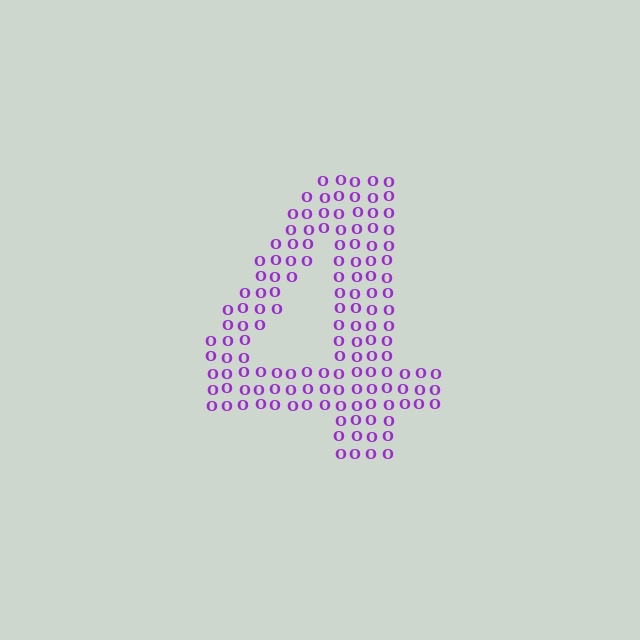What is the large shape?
The large shape is the digit 4.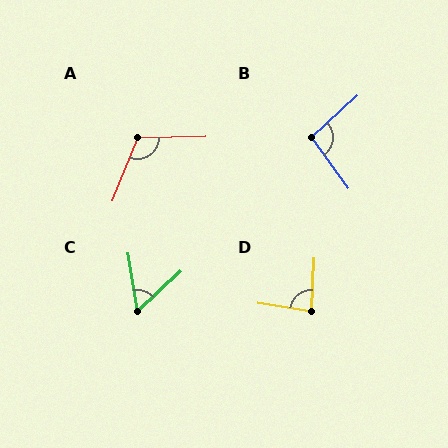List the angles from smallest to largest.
C (56°), D (84°), B (97°), A (113°).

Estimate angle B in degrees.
Approximately 97 degrees.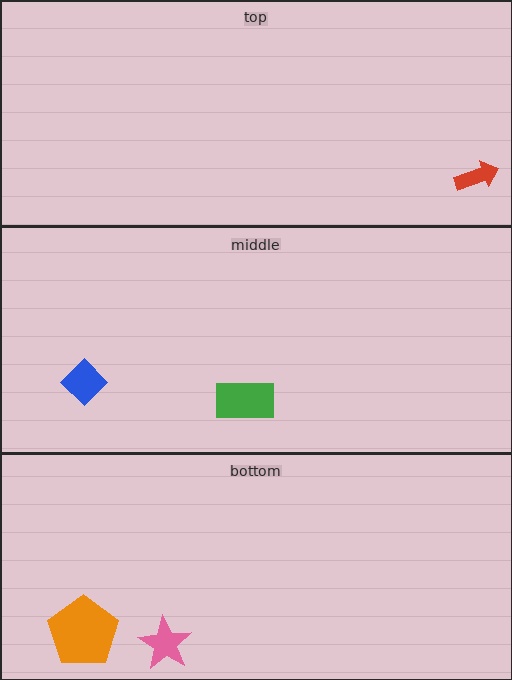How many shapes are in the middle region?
2.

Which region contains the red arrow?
The top region.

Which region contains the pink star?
The bottom region.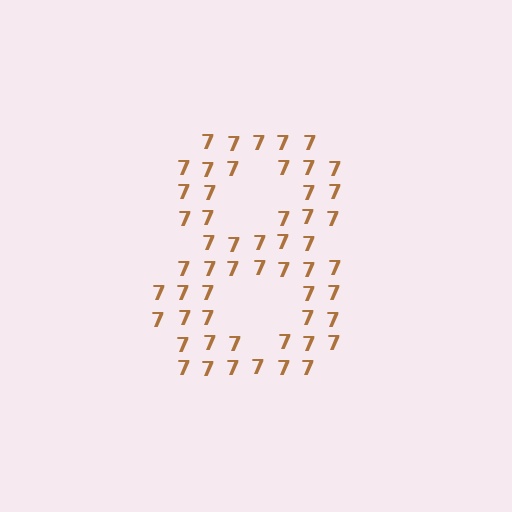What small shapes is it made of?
It is made of small digit 7's.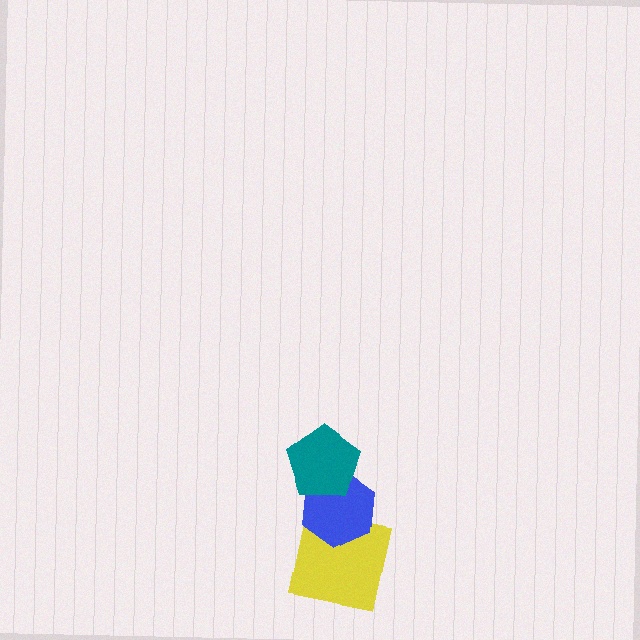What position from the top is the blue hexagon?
The blue hexagon is 2nd from the top.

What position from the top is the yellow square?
The yellow square is 3rd from the top.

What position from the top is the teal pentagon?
The teal pentagon is 1st from the top.